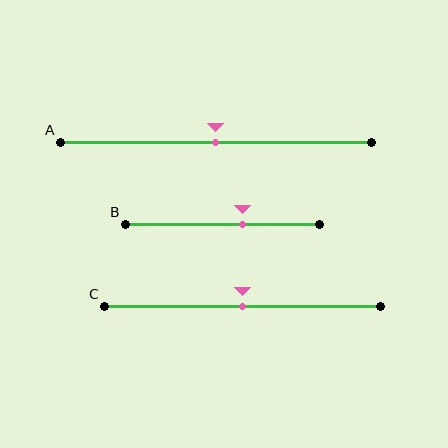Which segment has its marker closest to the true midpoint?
Segment A has its marker closest to the true midpoint.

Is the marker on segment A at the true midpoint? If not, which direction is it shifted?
Yes, the marker on segment A is at the true midpoint.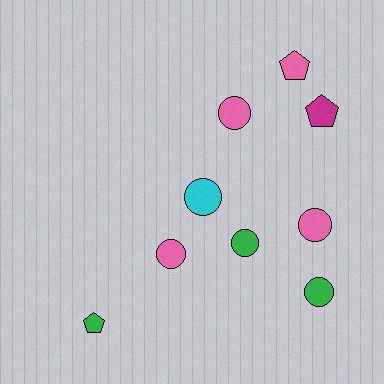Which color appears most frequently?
Pink, with 4 objects.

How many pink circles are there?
There are 3 pink circles.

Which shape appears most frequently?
Circle, with 6 objects.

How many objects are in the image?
There are 9 objects.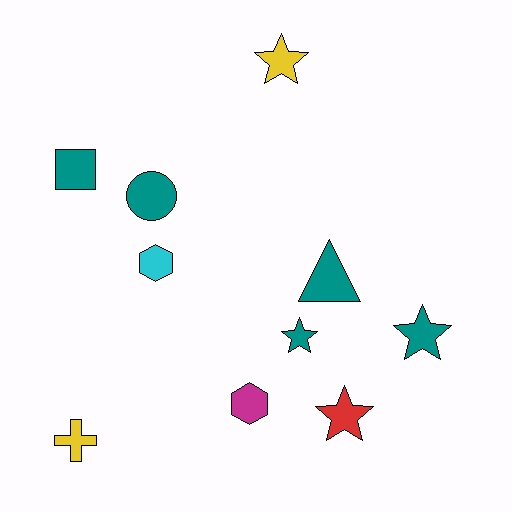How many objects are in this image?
There are 10 objects.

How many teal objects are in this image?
There are 5 teal objects.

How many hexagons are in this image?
There are 2 hexagons.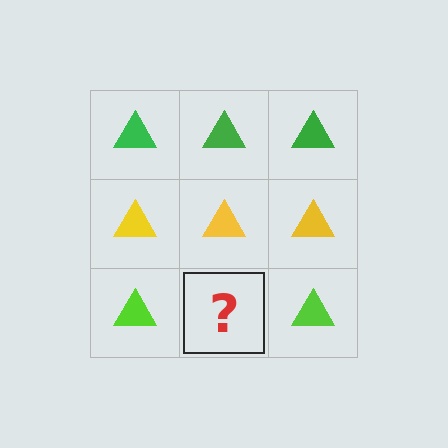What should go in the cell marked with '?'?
The missing cell should contain a lime triangle.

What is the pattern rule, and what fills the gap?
The rule is that each row has a consistent color. The gap should be filled with a lime triangle.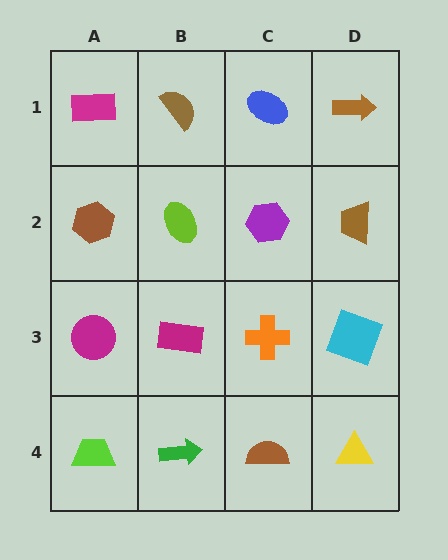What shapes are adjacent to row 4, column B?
A magenta rectangle (row 3, column B), a lime trapezoid (row 4, column A), a brown semicircle (row 4, column C).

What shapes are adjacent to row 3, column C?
A purple hexagon (row 2, column C), a brown semicircle (row 4, column C), a magenta rectangle (row 3, column B), a cyan square (row 3, column D).